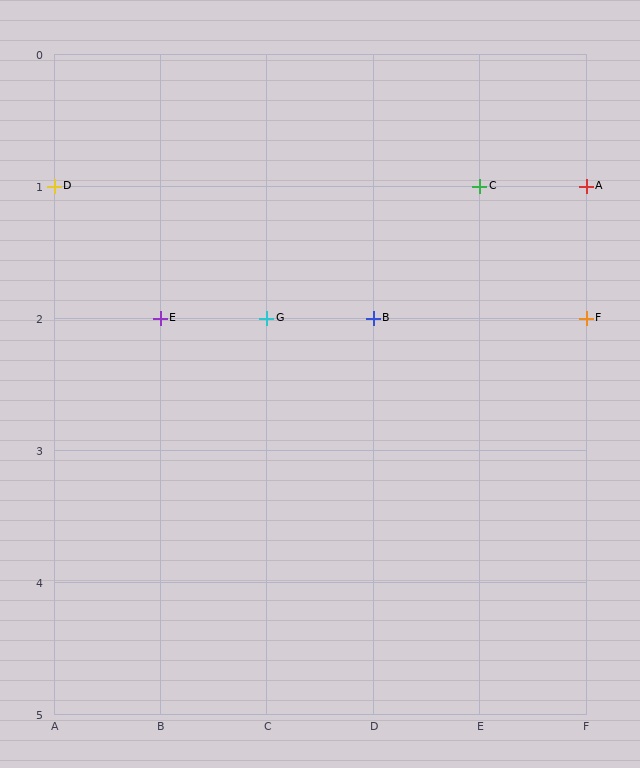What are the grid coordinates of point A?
Point A is at grid coordinates (F, 1).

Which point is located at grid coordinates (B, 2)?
Point E is at (B, 2).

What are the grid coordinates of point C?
Point C is at grid coordinates (E, 1).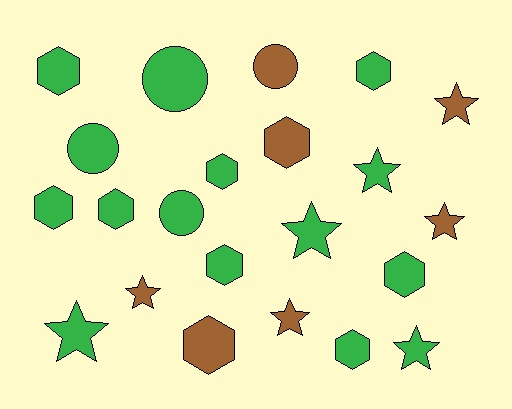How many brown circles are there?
There is 1 brown circle.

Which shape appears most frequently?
Hexagon, with 10 objects.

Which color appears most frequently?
Green, with 15 objects.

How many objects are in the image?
There are 22 objects.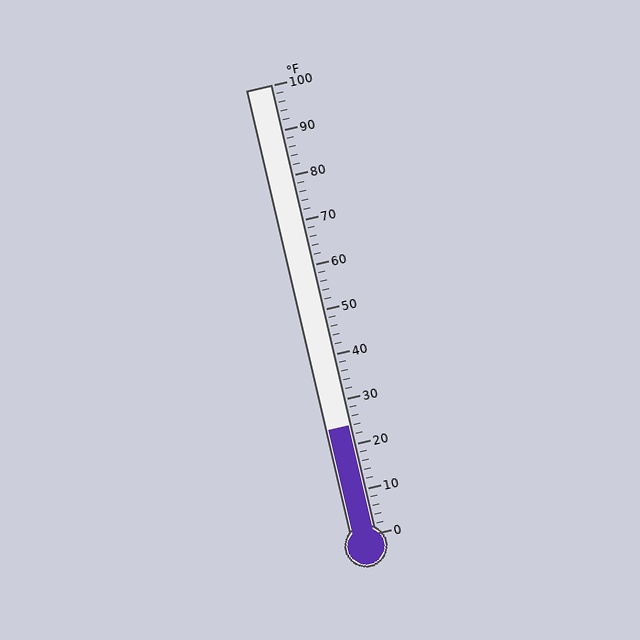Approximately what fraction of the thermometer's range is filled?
The thermometer is filled to approximately 25% of its range.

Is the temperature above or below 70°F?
The temperature is below 70°F.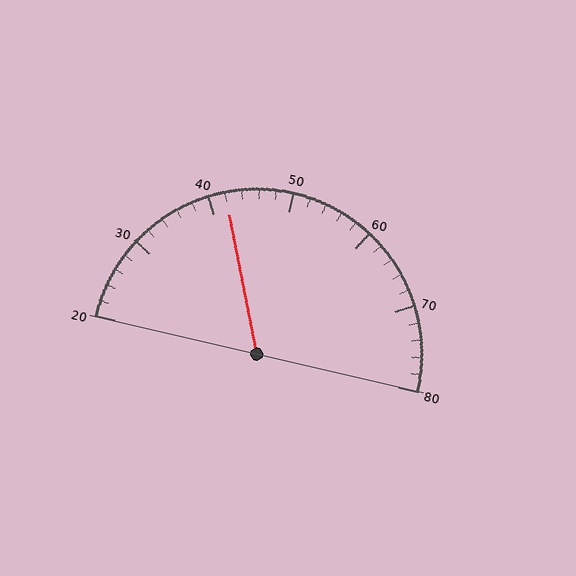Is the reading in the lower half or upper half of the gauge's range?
The reading is in the lower half of the range (20 to 80).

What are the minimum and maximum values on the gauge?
The gauge ranges from 20 to 80.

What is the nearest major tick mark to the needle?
The nearest major tick mark is 40.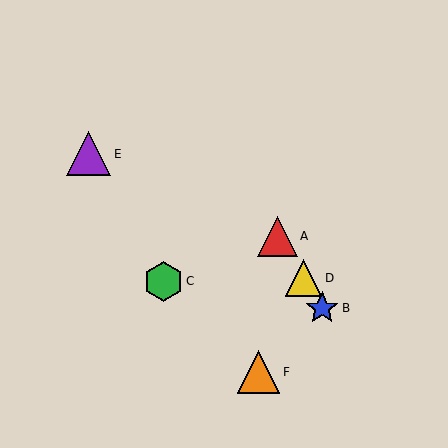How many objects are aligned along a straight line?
3 objects (A, B, D) are aligned along a straight line.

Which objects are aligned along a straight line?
Objects A, B, D are aligned along a straight line.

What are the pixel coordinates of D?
Object D is at (303, 278).